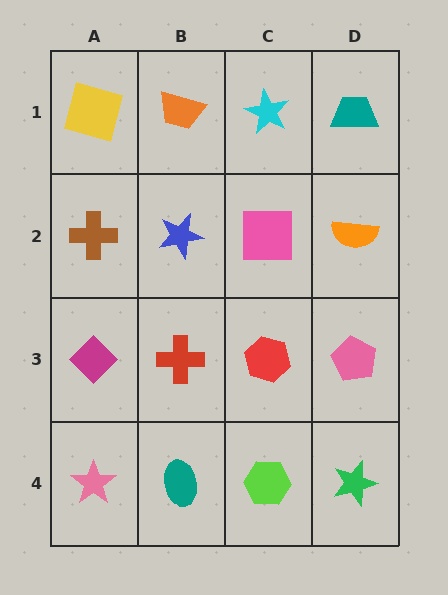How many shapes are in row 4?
4 shapes.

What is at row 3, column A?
A magenta diamond.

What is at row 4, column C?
A lime hexagon.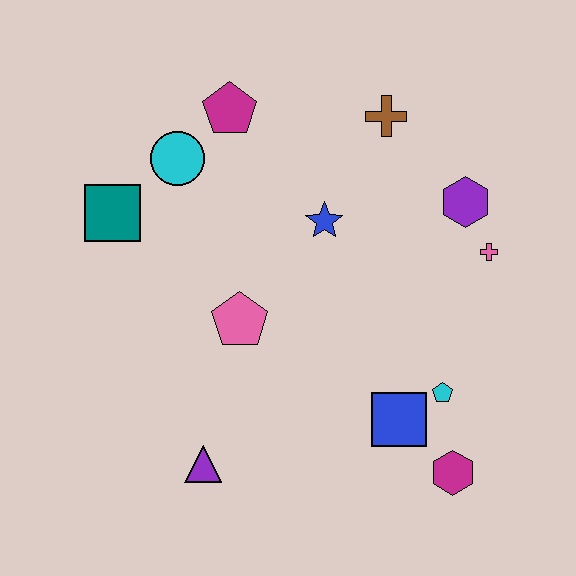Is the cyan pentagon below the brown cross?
Yes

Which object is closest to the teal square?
The cyan circle is closest to the teal square.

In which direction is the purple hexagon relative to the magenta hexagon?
The purple hexagon is above the magenta hexagon.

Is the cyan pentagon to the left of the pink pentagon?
No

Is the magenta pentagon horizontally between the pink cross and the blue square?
No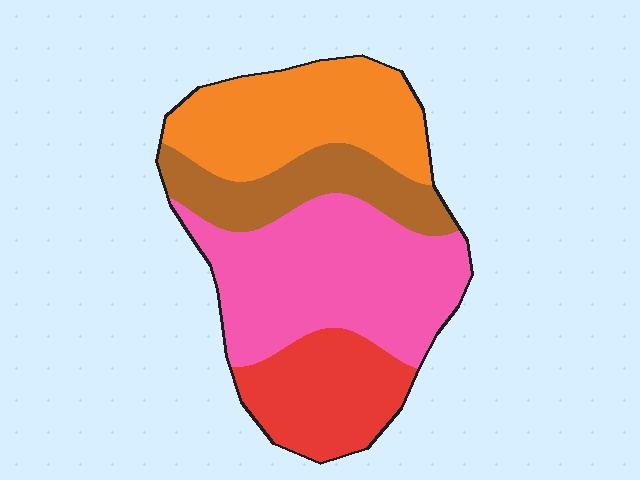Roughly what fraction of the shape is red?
Red takes up about one fifth (1/5) of the shape.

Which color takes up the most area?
Pink, at roughly 40%.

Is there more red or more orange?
Orange.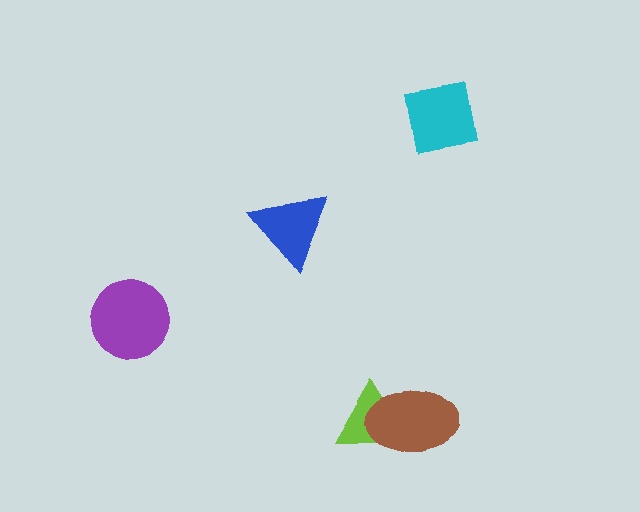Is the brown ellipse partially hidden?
No, no other shape covers it.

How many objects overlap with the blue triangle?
0 objects overlap with the blue triangle.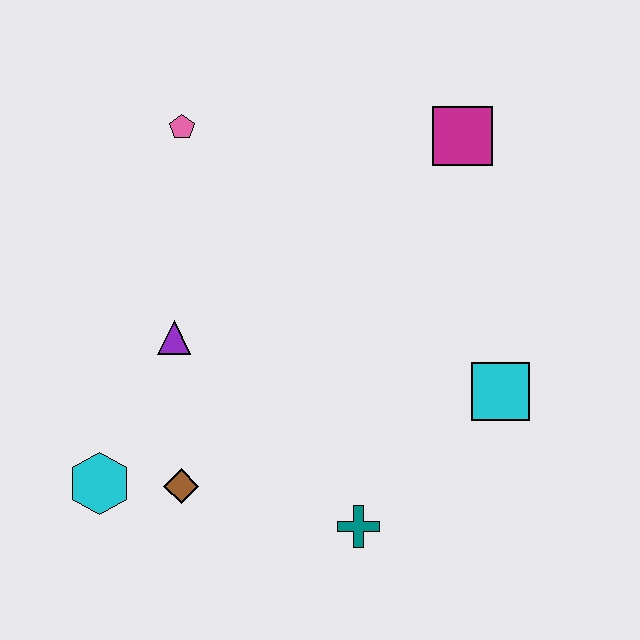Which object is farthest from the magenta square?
The cyan hexagon is farthest from the magenta square.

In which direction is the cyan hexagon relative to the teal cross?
The cyan hexagon is to the left of the teal cross.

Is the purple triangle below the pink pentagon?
Yes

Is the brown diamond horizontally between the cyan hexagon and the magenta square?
Yes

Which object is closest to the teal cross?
The brown diamond is closest to the teal cross.